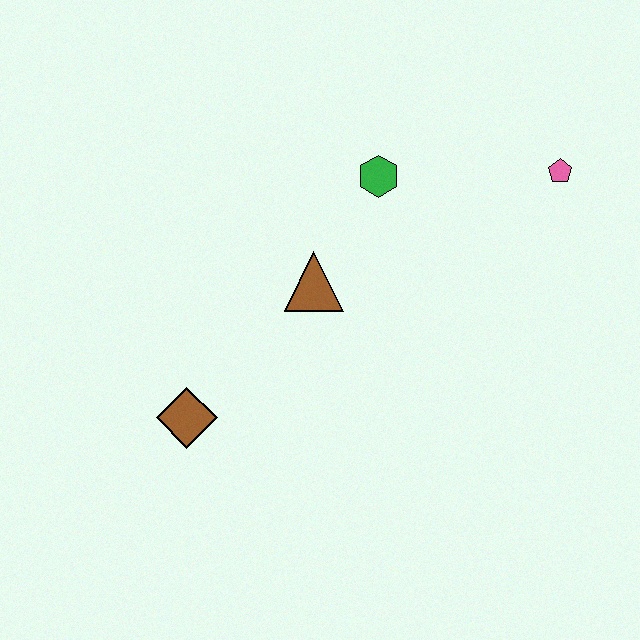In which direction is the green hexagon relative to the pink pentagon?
The green hexagon is to the left of the pink pentagon.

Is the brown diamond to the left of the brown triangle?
Yes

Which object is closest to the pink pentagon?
The green hexagon is closest to the pink pentagon.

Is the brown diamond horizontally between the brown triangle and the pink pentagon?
No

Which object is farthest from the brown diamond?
The pink pentagon is farthest from the brown diamond.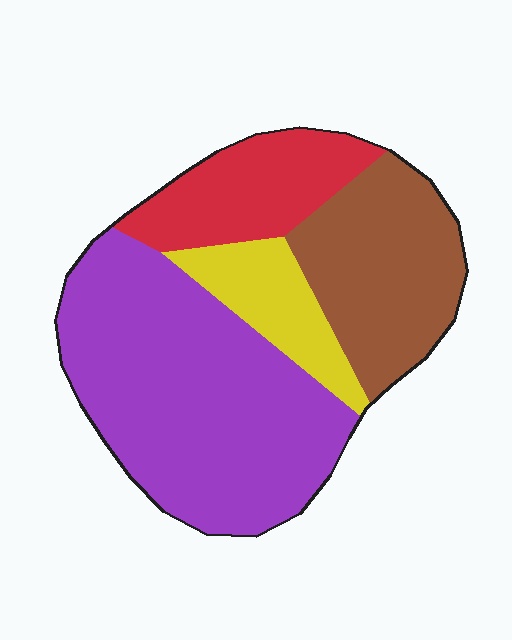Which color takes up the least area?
Yellow, at roughly 10%.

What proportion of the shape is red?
Red takes up about one sixth (1/6) of the shape.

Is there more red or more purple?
Purple.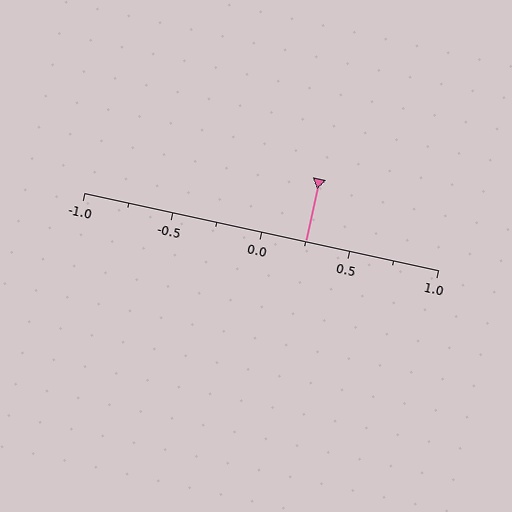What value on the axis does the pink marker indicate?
The marker indicates approximately 0.25.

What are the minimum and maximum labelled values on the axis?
The axis runs from -1.0 to 1.0.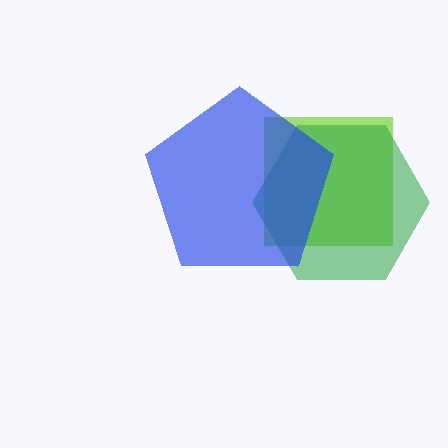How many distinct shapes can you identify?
There are 3 distinct shapes: a lime square, a green hexagon, a blue pentagon.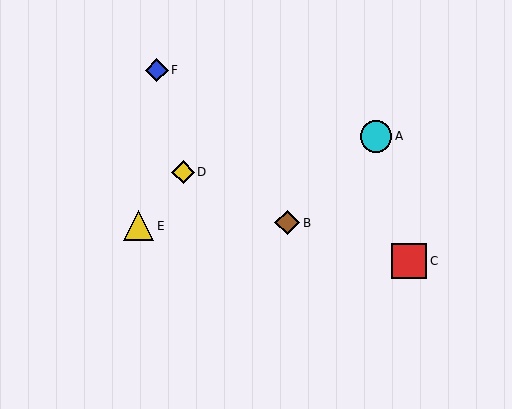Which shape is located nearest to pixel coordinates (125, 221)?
The yellow triangle (labeled E) at (139, 226) is nearest to that location.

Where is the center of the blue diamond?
The center of the blue diamond is at (157, 70).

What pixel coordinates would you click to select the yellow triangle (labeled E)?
Click at (139, 226) to select the yellow triangle E.